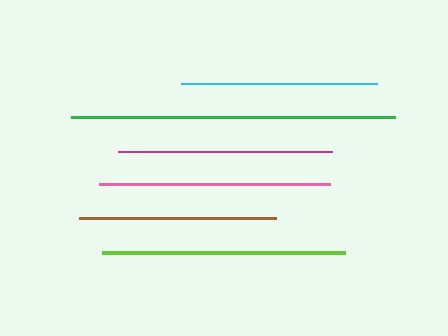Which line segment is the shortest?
The cyan line is the shortest at approximately 196 pixels.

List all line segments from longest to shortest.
From longest to shortest: green, lime, pink, magenta, brown, cyan.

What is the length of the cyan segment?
The cyan segment is approximately 196 pixels long.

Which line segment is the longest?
The green line is the longest at approximately 324 pixels.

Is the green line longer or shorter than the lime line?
The green line is longer than the lime line.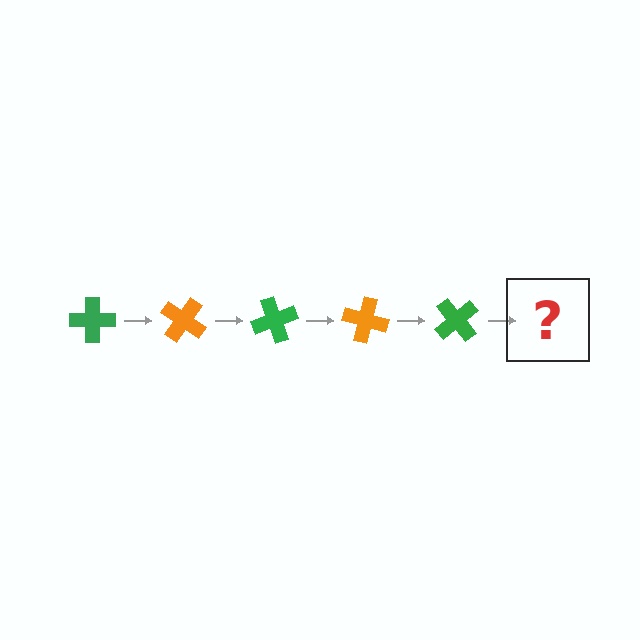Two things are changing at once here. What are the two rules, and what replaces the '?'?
The two rules are that it rotates 35 degrees each step and the color cycles through green and orange. The '?' should be an orange cross, rotated 175 degrees from the start.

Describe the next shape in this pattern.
It should be an orange cross, rotated 175 degrees from the start.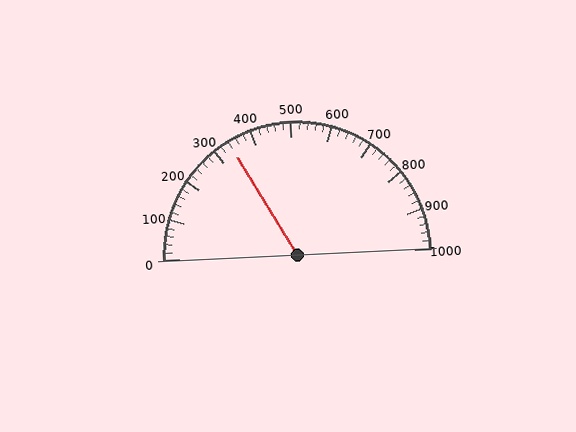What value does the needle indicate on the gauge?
The needle indicates approximately 340.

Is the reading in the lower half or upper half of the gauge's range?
The reading is in the lower half of the range (0 to 1000).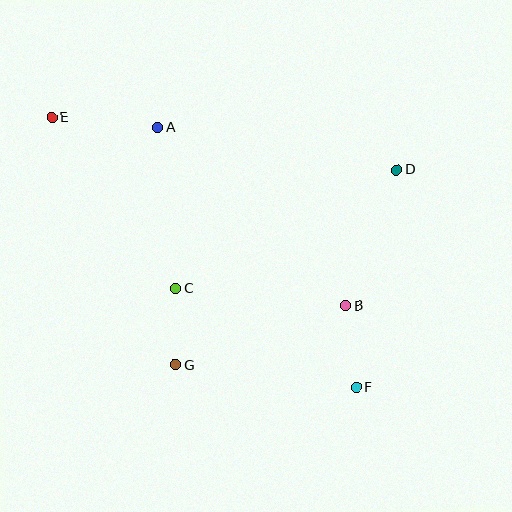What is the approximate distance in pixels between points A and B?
The distance between A and B is approximately 259 pixels.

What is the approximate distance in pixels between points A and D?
The distance between A and D is approximately 243 pixels.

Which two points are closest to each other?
Points C and G are closest to each other.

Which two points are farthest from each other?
Points E and F are farthest from each other.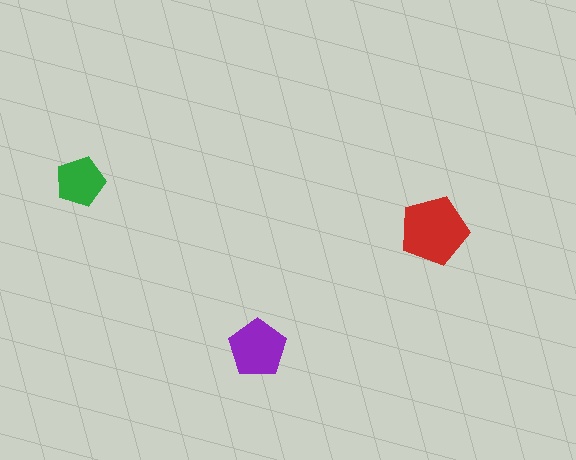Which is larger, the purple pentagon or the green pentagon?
The purple one.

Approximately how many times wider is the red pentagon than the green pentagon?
About 1.5 times wider.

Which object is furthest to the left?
The green pentagon is leftmost.